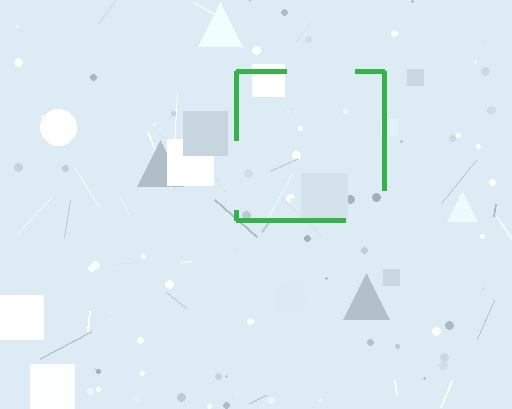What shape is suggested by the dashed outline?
The dashed outline suggests a square.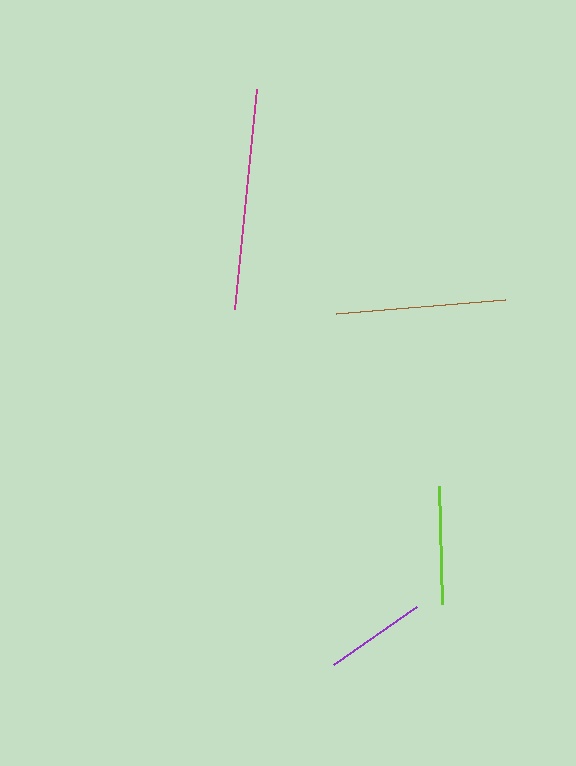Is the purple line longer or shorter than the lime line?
The lime line is longer than the purple line.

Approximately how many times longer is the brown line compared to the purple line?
The brown line is approximately 1.7 times the length of the purple line.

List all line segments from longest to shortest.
From longest to shortest: magenta, brown, lime, purple.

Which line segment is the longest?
The magenta line is the longest at approximately 221 pixels.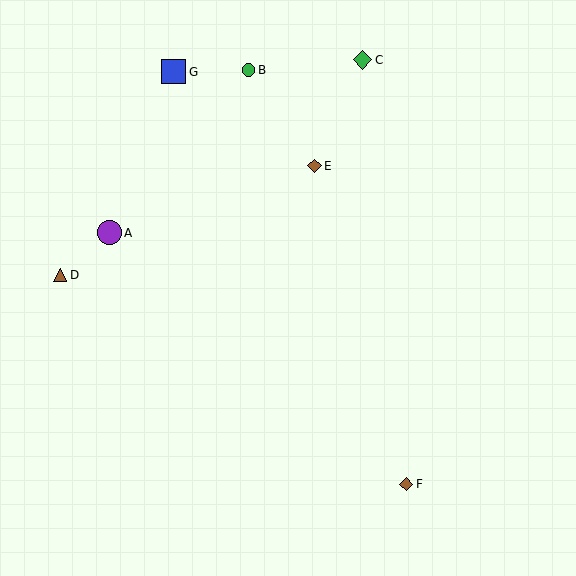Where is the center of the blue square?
The center of the blue square is at (174, 72).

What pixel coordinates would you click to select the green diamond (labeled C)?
Click at (362, 60) to select the green diamond C.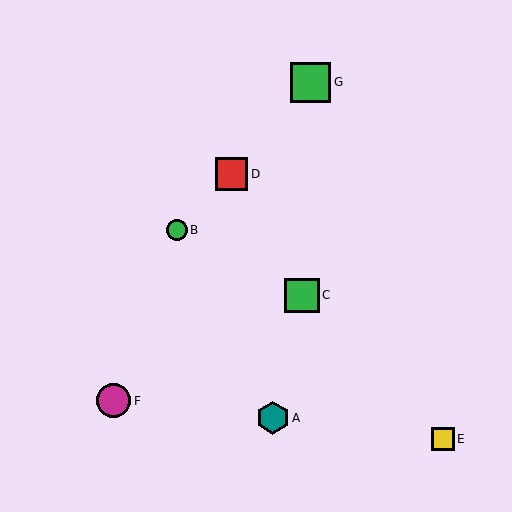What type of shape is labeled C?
Shape C is a green square.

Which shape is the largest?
The green square (labeled G) is the largest.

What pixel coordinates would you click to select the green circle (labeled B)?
Click at (177, 230) to select the green circle B.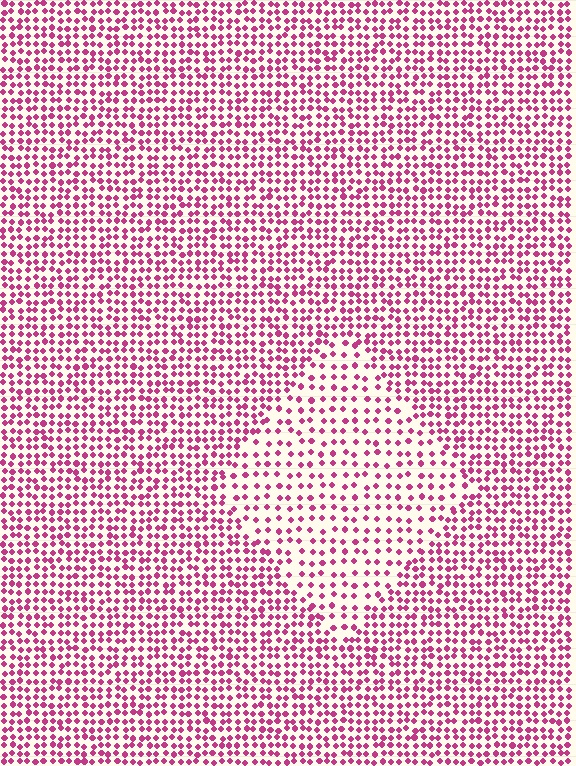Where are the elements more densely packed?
The elements are more densely packed outside the diamond boundary.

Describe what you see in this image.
The image contains small magenta elements arranged at two different densities. A diamond-shaped region is visible where the elements are less densely packed than the surrounding area.